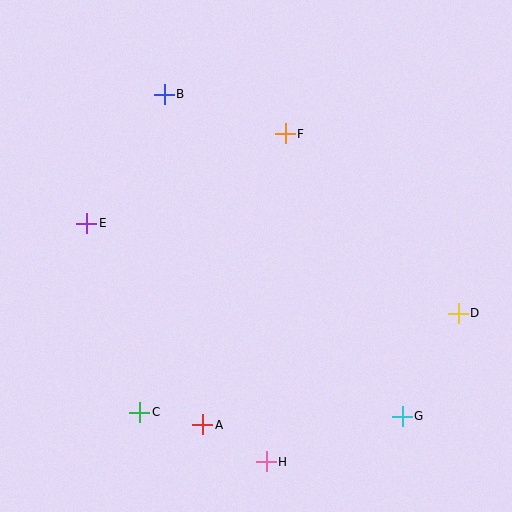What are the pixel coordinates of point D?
Point D is at (458, 313).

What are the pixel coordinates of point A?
Point A is at (203, 425).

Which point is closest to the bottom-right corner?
Point G is closest to the bottom-right corner.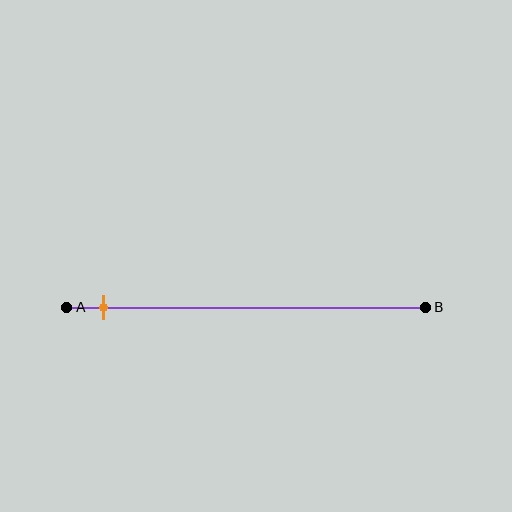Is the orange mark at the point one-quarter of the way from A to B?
No, the mark is at about 10% from A, not at the 25% one-quarter point.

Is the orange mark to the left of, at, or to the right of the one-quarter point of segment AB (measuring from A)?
The orange mark is to the left of the one-quarter point of segment AB.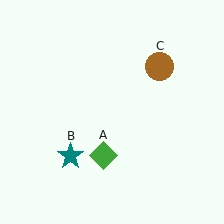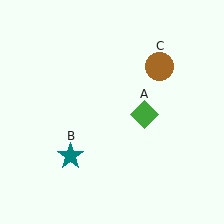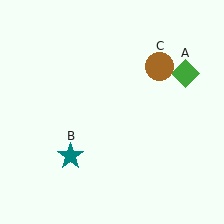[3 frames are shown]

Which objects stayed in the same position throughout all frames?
Teal star (object B) and brown circle (object C) remained stationary.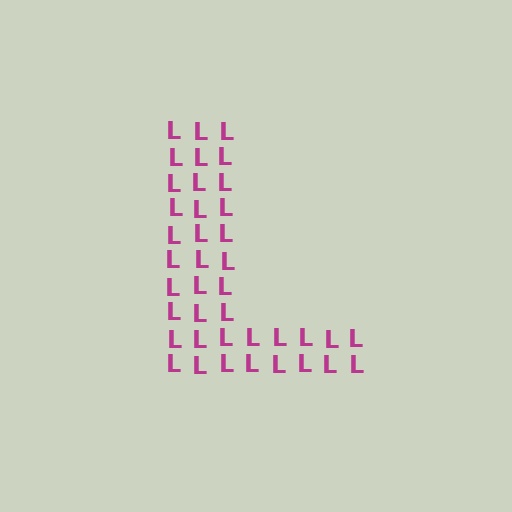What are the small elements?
The small elements are letter L's.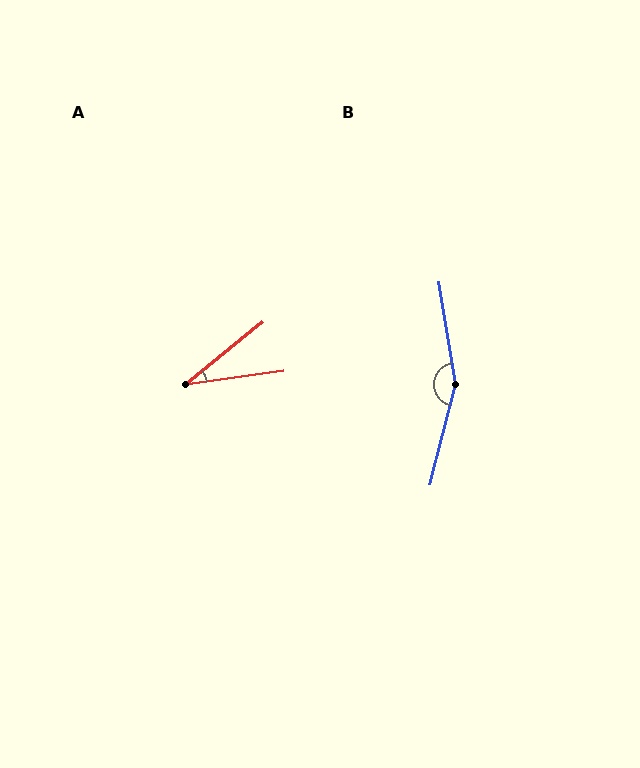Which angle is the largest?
B, at approximately 157 degrees.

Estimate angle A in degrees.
Approximately 31 degrees.